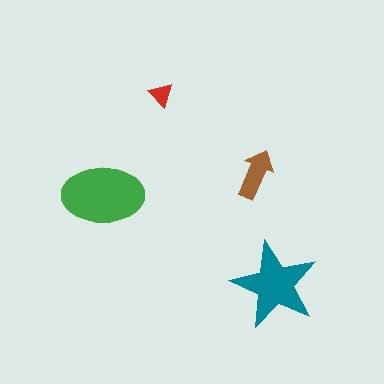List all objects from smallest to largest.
The red triangle, the brown arrow, the teal star, the green ellipse.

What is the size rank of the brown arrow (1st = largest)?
3rd.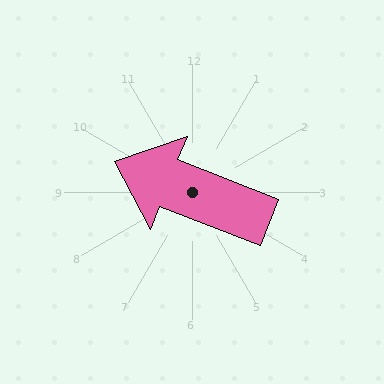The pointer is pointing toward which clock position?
Roughly 10 o'clock.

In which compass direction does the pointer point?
West.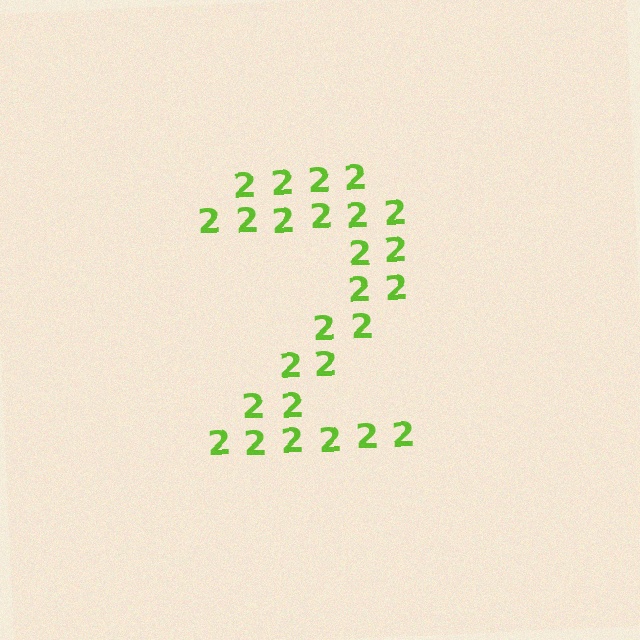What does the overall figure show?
The overall figure shows the digit 2.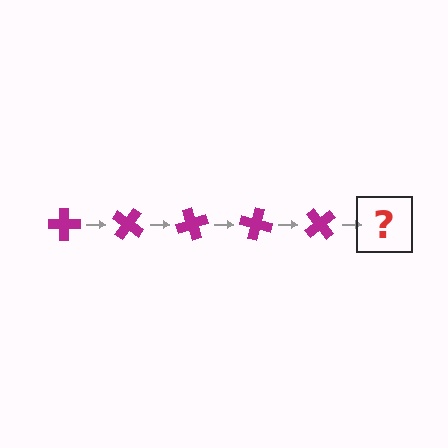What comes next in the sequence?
The next element should be a magenta cross rotated 175 degrees.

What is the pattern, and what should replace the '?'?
The pattern is that the cross rotates 35 degrees each step. The '?' should be a magenta cross rotated 175 degrees.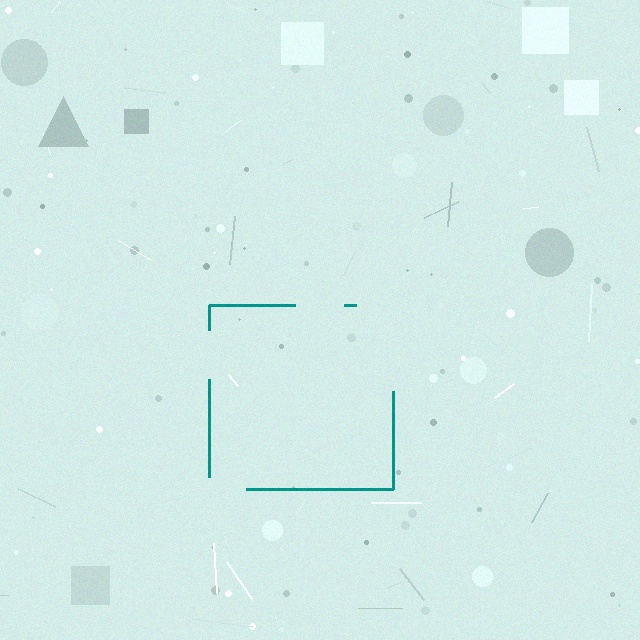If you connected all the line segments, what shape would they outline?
They would outline a square.